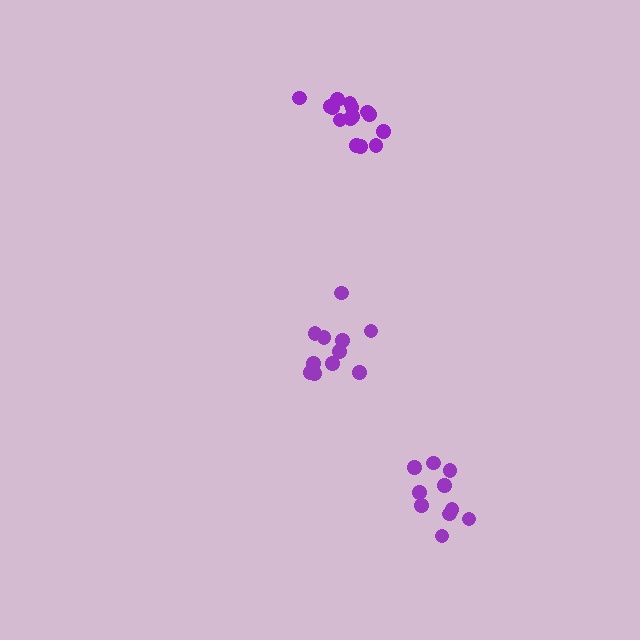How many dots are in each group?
Group 1: 11 dots, Group 2: 15 dots, Group 3: 10 dots (36 total).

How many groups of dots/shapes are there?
There are 3 groups.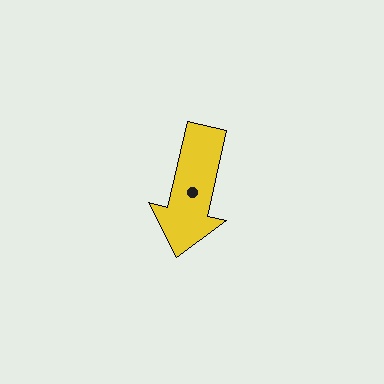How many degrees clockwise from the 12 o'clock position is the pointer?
Approximately 193 degrees.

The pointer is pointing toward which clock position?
Roughly 6 o'clock.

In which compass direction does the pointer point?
South.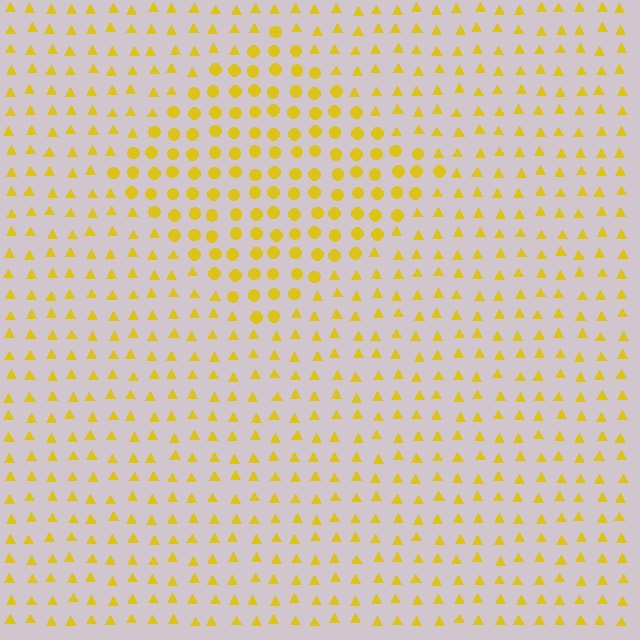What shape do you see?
I see a diamond.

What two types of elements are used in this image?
The image uses circles inside the diamond region and triangles outside it.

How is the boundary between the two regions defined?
The boundary is defined by a change in element shape: circles inside vs. triangles outside. All elements share the same color and spacing.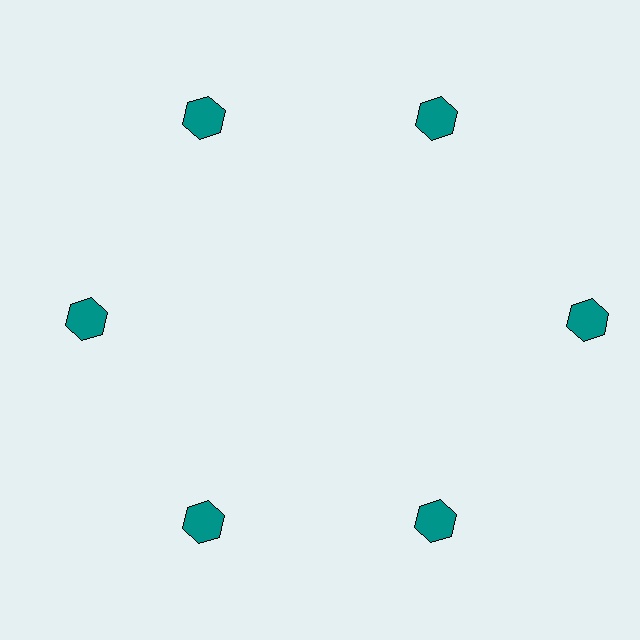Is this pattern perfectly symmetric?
No. The 6 teal hexagons are arranged in a ring, but one element near the 3 o'clock position is pushed outward from the center, breaking the 6-fold rotational symmetry.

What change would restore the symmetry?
The symmetry would be restored by moving it inward, back onto the ring so that all 6 hexagons sit at equal angles and equal distance from the center.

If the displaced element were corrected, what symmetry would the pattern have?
It would have 6-fold rotational symmetry — the pattern would map onto itself every 60 degrees.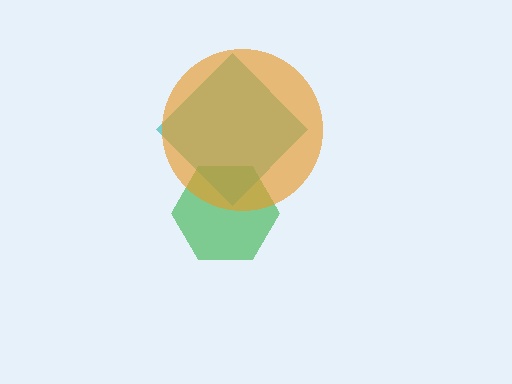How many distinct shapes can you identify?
There are 3 distinct shapes: a green hexagon, a teal diamond, an orange circle.